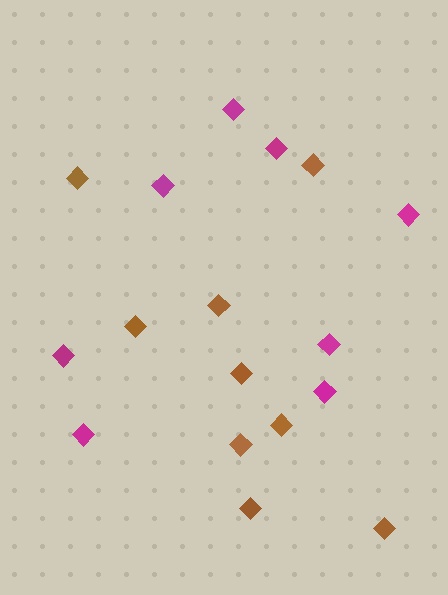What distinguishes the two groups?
There are 2 groups: one group of brown diamonds (9) and one group of magenta diamonds (8).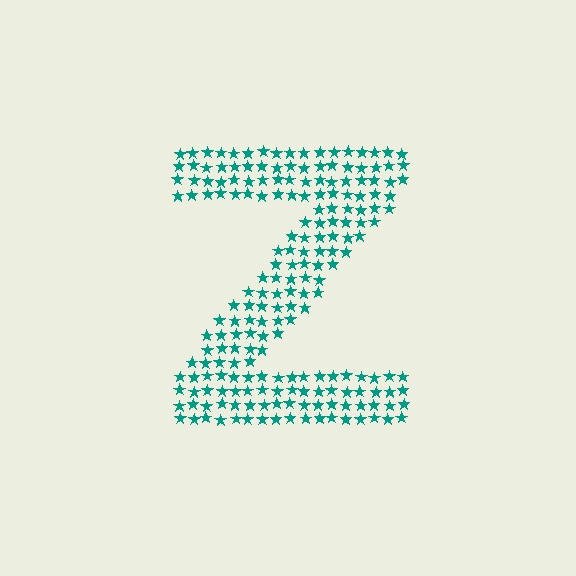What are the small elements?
The small elements are stars.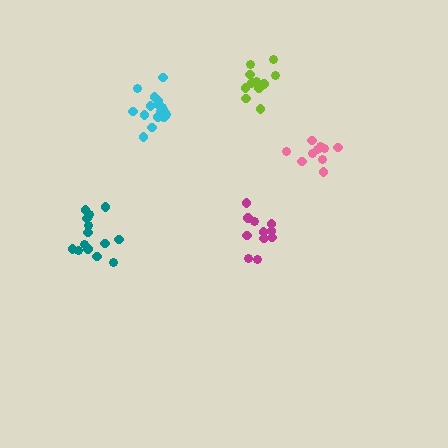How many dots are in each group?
Group 1: 14 dots, Group 2: 11 dots, Group 3: 16 dots, Group 4: 10 dots, Group 5: 11 dots (62 total).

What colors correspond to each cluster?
The clusters are colored: teal, magenta, cyan, pink, lime.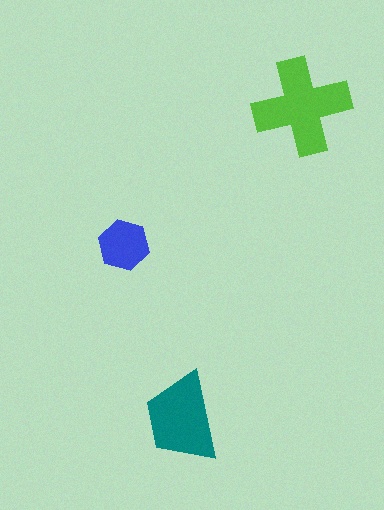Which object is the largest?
The lime cross.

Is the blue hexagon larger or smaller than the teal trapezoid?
Smaller.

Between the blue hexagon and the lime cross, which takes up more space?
The lime cross.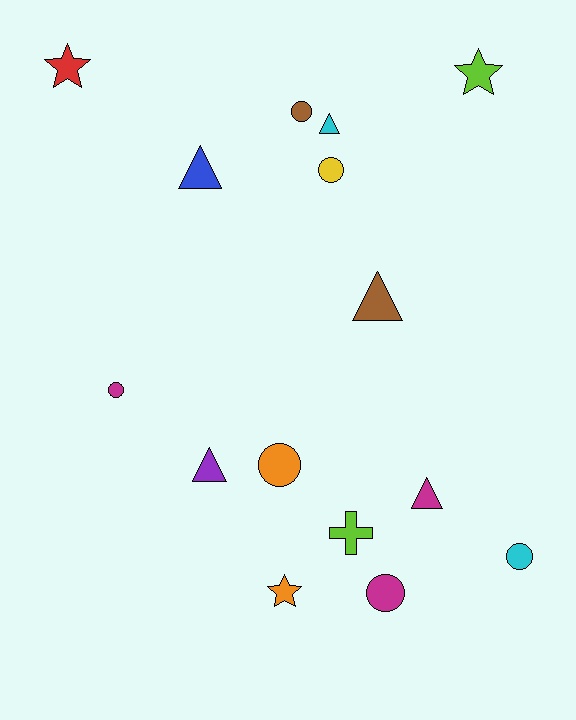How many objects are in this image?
There are 15 objects.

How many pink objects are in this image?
There are no pink objects.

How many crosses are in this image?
There is 1 cross.